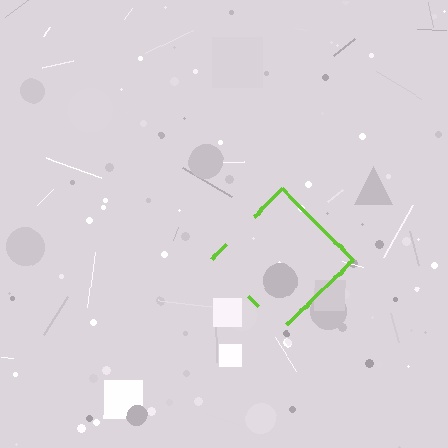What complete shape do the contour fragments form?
The contour fragments form a diamond.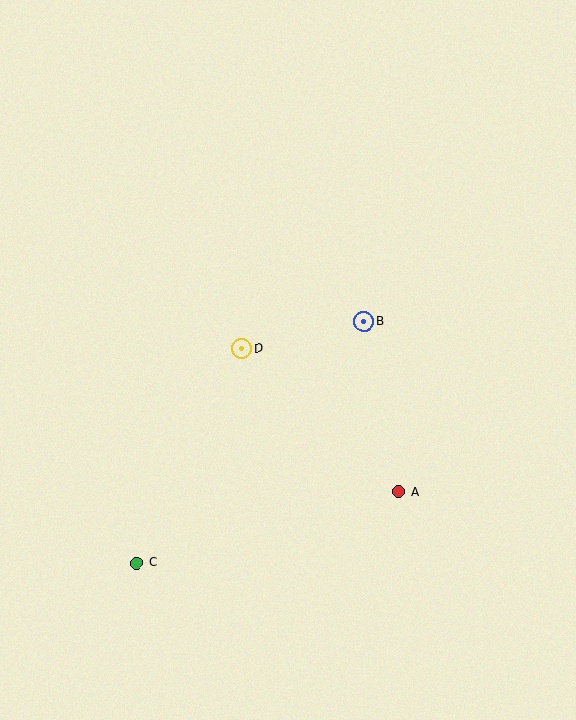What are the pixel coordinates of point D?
Point D is at (241, 348).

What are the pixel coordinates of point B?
Point B is at (364, 321).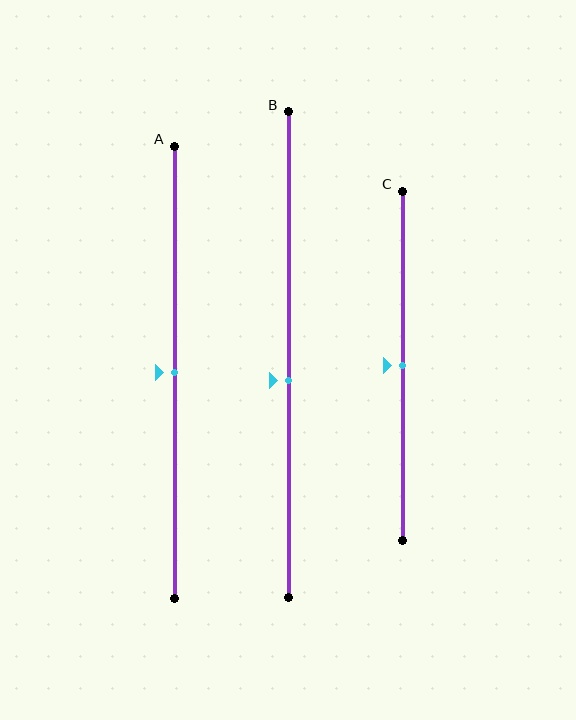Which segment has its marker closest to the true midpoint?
Segment A has its marker closest to the true midpoint.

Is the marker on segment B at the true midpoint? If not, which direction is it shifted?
No, the marker on segment B is shifted downward by about 5% of the segment length.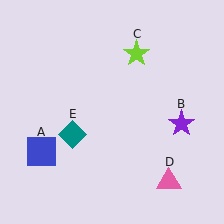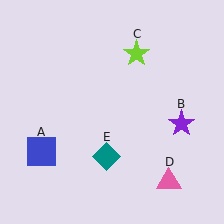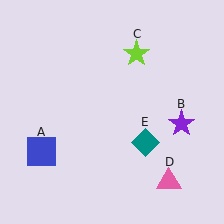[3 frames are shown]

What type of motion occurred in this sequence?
The teal diamond (object E) rotated counterclockwise around the center of the scene.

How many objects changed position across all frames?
1 object changed position: teal diamond (object E).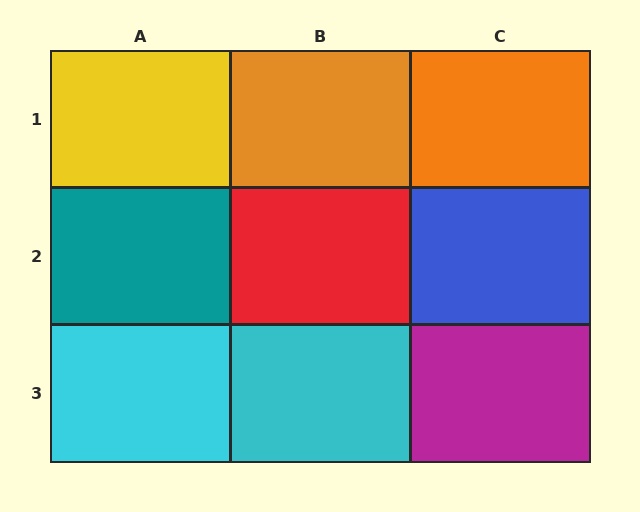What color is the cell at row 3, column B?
Cyan.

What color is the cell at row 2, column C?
Blue.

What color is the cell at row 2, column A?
Teal.